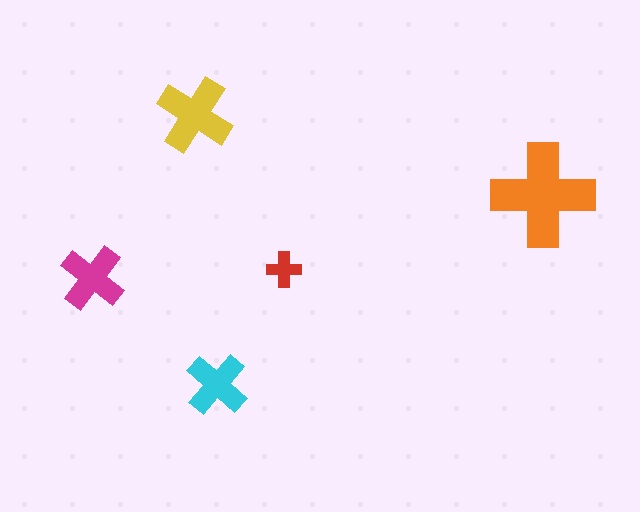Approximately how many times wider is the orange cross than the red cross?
About 3 times wider.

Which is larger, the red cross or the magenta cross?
The magenta one.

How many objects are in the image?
There are 5 objects in the image.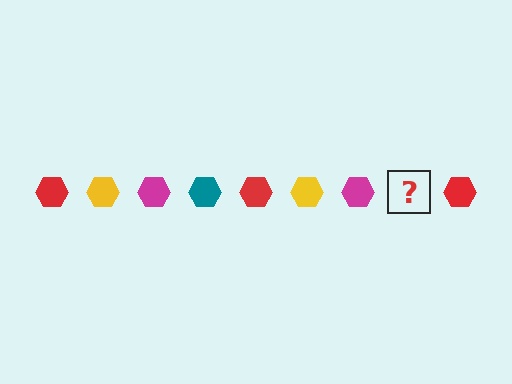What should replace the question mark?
The question mark should be replaced with a teal hexagon.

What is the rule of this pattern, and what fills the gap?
The rule is that the pattern cycles through red, yellow, magenta, teal hexagons. The gap should be filled with a teal hexagon.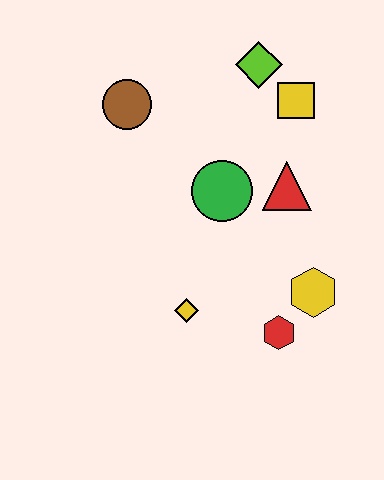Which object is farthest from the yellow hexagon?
The brown circle is farthest from the yellow hexagon.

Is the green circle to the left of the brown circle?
No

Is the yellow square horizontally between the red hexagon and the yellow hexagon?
Yes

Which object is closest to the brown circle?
The green circle is closest to the brown circle.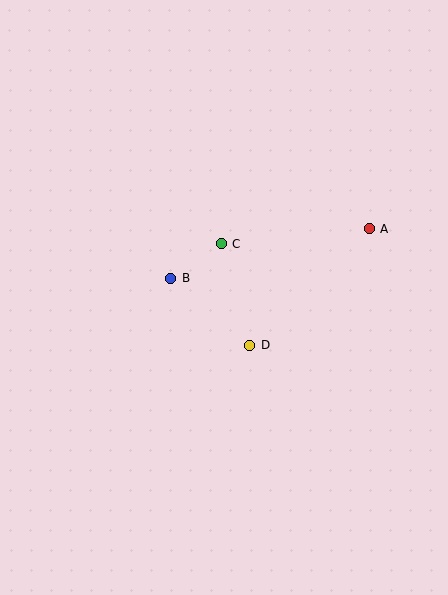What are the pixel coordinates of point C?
Point C is at (221, 244).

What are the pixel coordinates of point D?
Point D is at (250, 345).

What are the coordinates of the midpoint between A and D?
The midpoint between A and D is at (310, 287).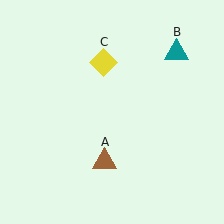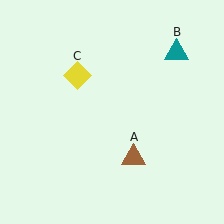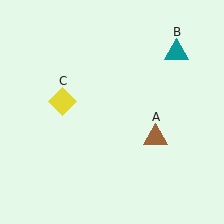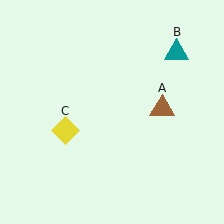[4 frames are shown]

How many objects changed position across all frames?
2 objects changed position: brown triangle (object A), yellow diamond (object C).